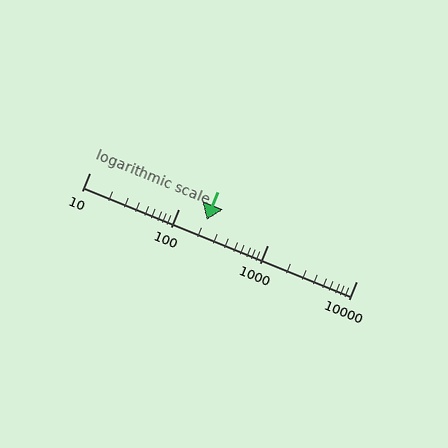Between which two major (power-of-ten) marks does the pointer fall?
The pointer is between 100 and 1000.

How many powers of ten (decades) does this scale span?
The scale spans 3 decades, from 10 to 10000.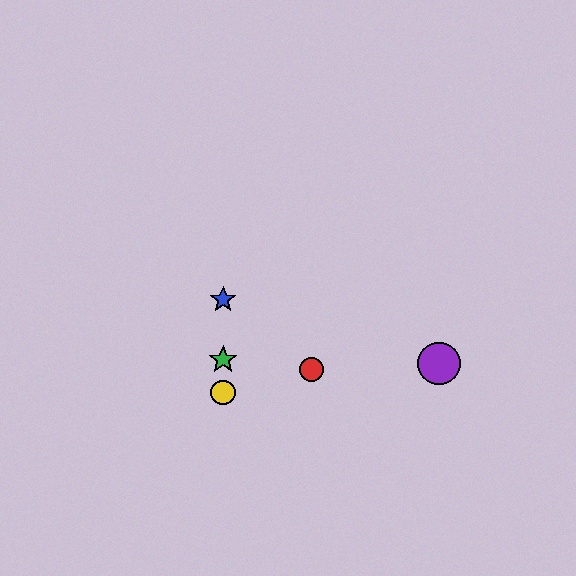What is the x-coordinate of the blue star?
The blue star is at x≈223.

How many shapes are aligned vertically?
3 shapes (the blue star, the green star, the yellow circle) are aligned vertically.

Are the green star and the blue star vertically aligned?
Yes, both are at x≈223.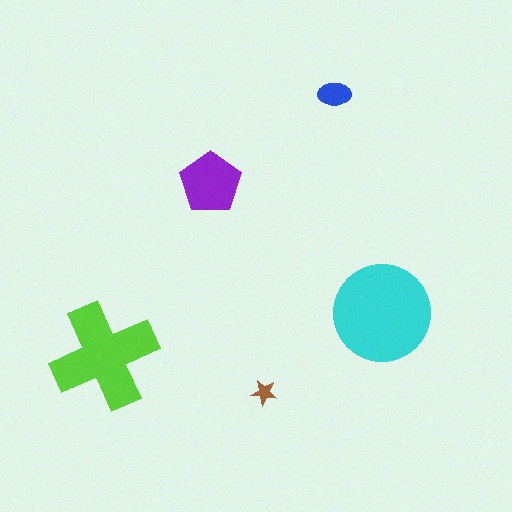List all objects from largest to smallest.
The cyan circle, the lime cross, the purple pentagon, the blue ellipse, the brown star.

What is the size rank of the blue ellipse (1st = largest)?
4th.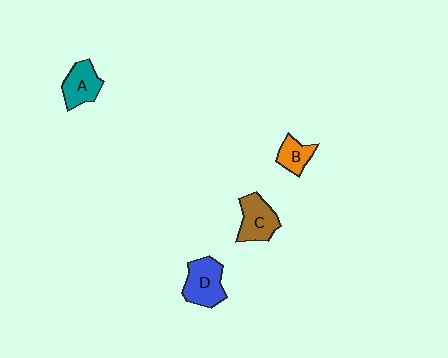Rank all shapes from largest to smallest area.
From largest to smallest: D (blue), C (brown), A (teal), B (orange).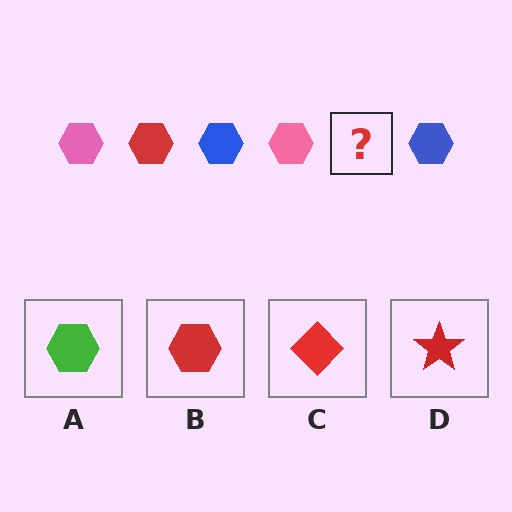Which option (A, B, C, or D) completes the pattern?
B.